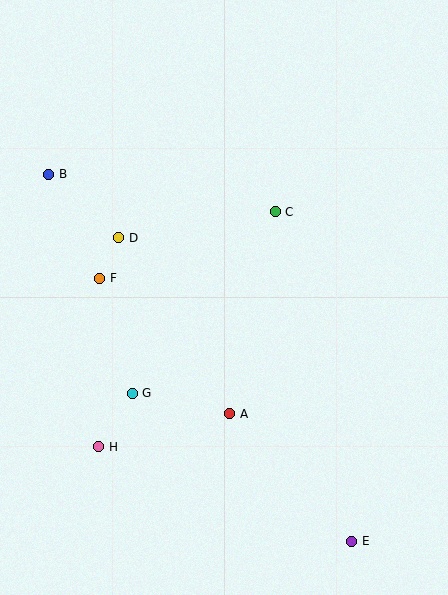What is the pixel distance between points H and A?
The distance between H and A is 135 pixels.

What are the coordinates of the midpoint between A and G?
The midpoint between A and G is at (181, 403).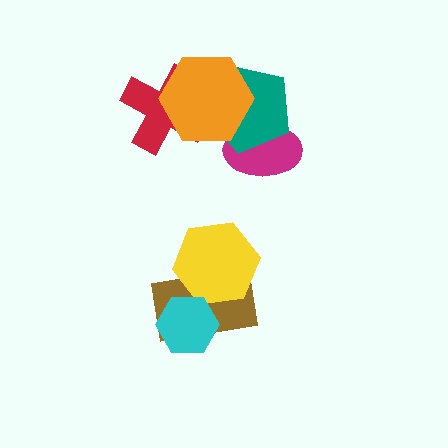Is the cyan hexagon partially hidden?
No, no other shape covers it.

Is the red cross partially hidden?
Yes, it is partially covered by another shape.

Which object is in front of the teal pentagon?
The orange hexagon is in front of the teal pentagon.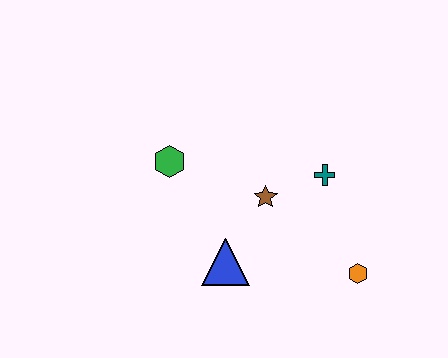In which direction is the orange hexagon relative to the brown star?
The orange hexagon is to the right of the brown star.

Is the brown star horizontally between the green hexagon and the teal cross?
Yes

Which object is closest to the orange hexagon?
The teal cross is closest to the orange hexagon.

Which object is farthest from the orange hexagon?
The green hexagon is farthest from the orange hexagon.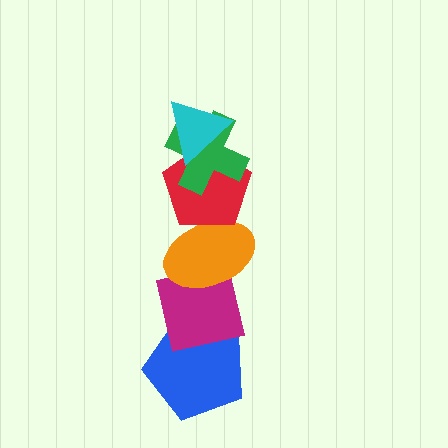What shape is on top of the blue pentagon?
The magenta square is on top of the blue pentagon.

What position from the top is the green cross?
The green cross is 2nd from the top.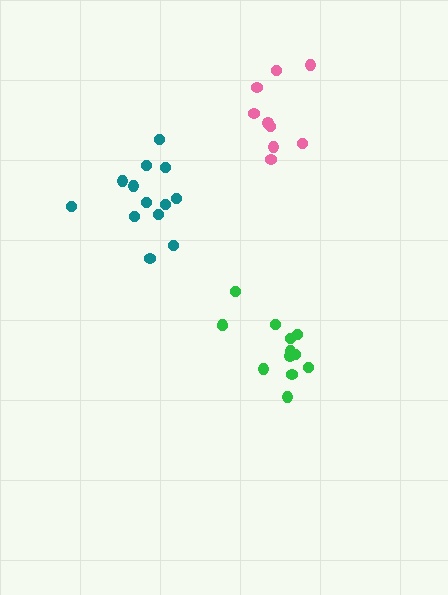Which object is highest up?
The pink cluster is topmost.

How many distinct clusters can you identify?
There are 3 distinct clusters.